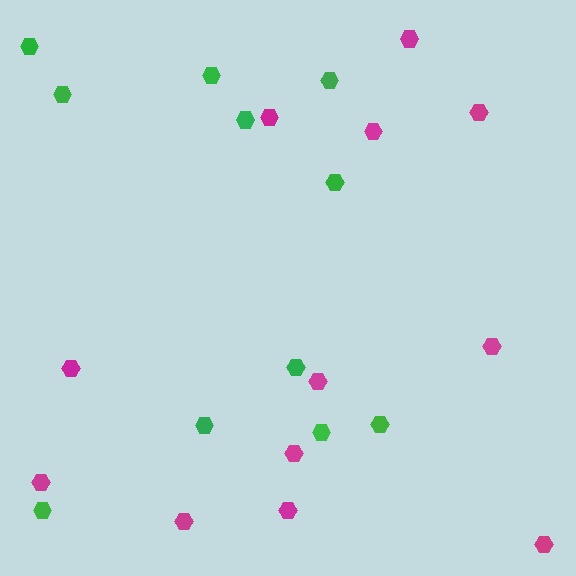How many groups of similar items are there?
There are 2 groups: one group of magenta hexagons (12) and one group of green hexagons (11).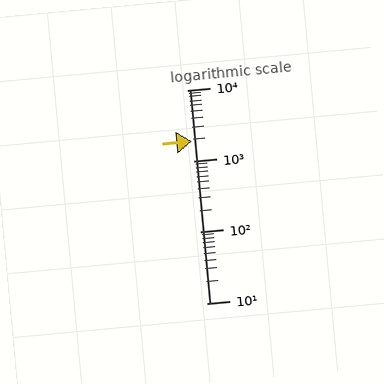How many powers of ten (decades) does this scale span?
The scale spans 3 decades, from 10 to 10000.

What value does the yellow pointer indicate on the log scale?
The pointer indicates approximately 1900.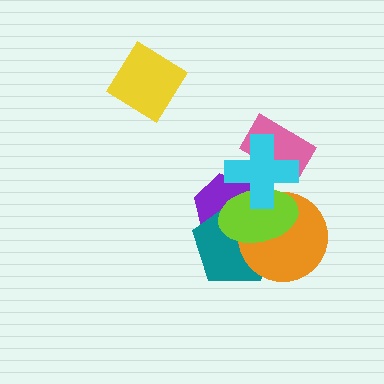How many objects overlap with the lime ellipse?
4 objects overlap with the lime ellipse.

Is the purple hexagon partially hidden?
Yes, it is partially covered by another shape.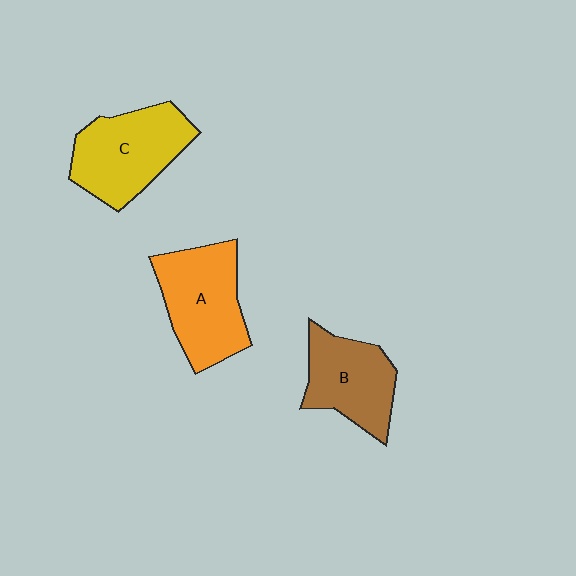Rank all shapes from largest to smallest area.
From largest to smallest: A (orange), C (yellow), B (brown).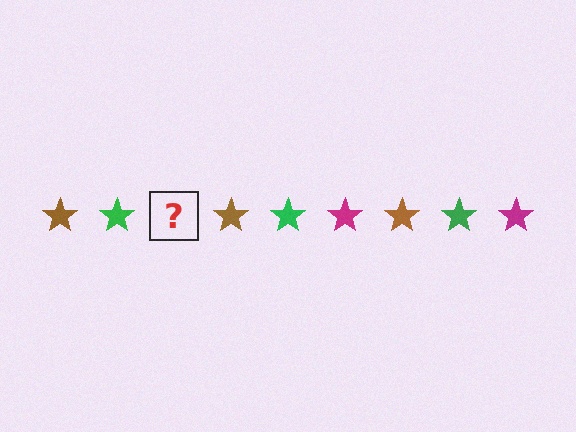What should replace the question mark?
The question mark should be replaced with a magenta star.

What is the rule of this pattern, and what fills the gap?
The rule is that the pattern cycles through brown, green, magenta stars. The gap should be filled with a magenta star.